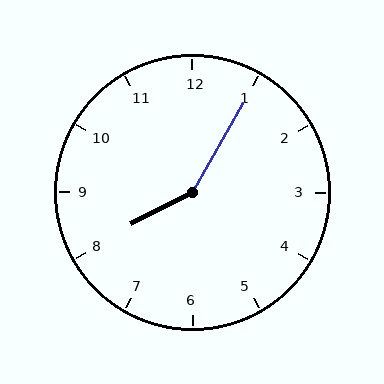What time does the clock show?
8:05.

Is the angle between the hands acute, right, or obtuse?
It is obtuse.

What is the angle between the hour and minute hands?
Approximately 148 degrees.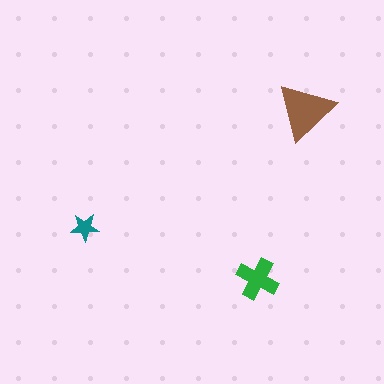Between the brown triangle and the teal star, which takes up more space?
The brown triangle.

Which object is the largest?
The brown triangle.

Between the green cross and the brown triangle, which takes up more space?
The brown triangle.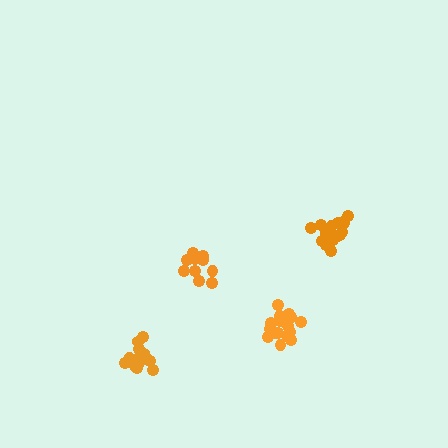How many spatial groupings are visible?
There are 4 spatial groupings.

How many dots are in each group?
Group 1: 17 dots, Group 2: 18 dots, Group 3: 17 dots, Group 4: 12 dots (64 total).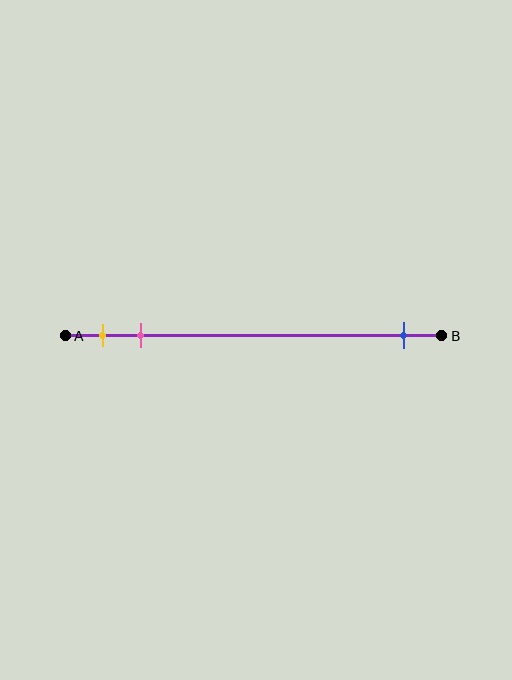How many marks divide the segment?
There are 3 marks dividing the segment.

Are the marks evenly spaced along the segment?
No, the marks are not evenly spaced.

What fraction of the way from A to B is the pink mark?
The pink mark is approximately 20% (0.2) of the way from A to B.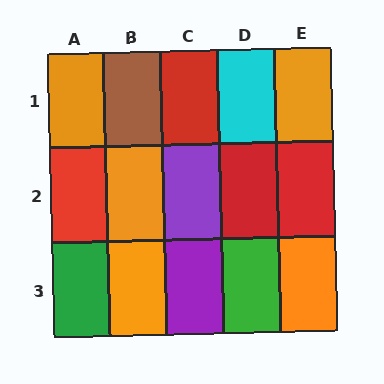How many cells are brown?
1 cell is brown.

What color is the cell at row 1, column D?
Cyan.